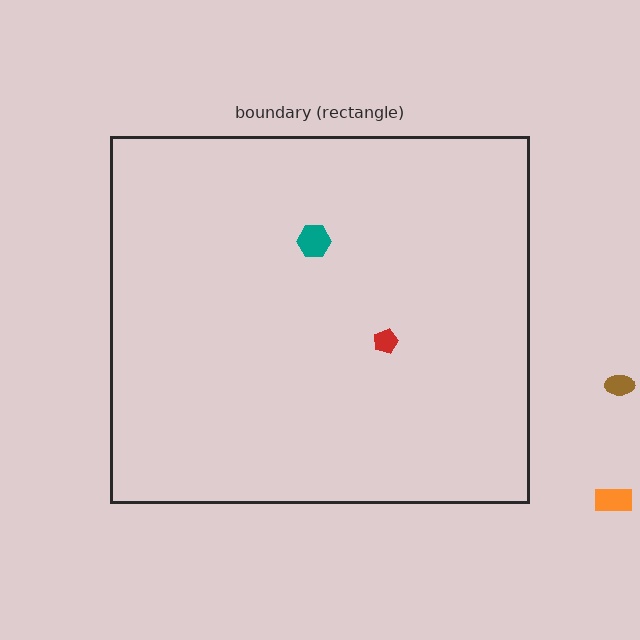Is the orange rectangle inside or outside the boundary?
Outside.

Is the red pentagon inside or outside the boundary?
Inside.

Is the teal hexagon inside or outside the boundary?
Inside.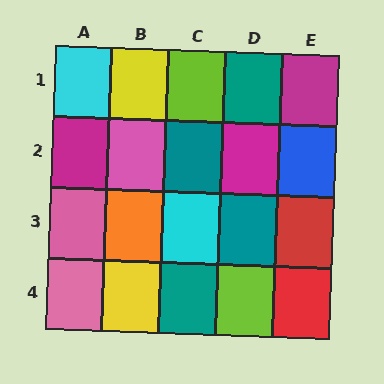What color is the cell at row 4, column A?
Pink.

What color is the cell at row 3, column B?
Orange.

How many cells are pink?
3 cells are pink.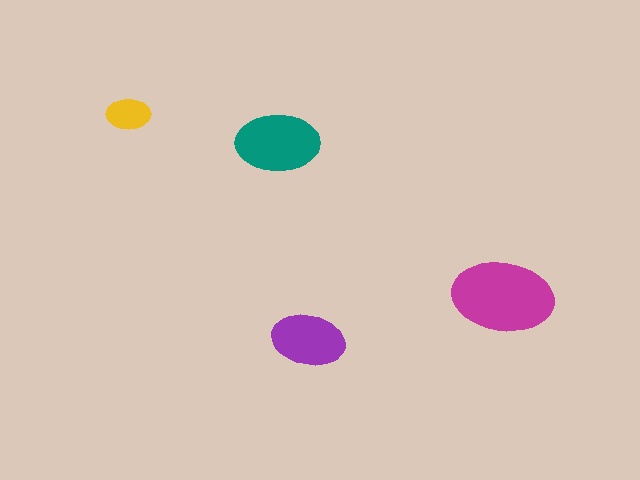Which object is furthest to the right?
The magenta ellipse is rightmost.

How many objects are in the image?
There are 4 objects in the image.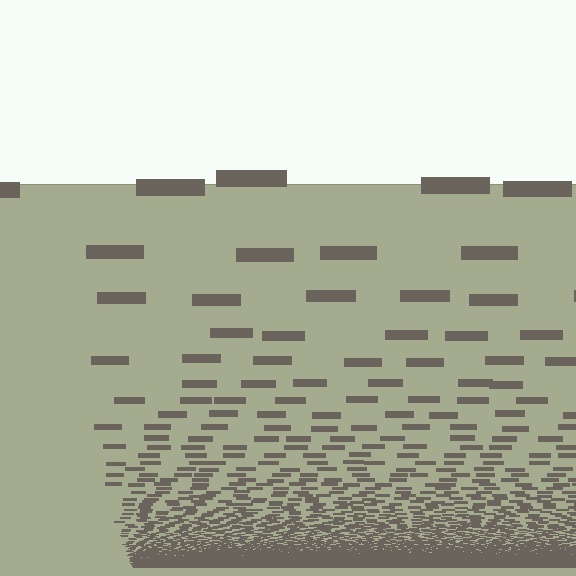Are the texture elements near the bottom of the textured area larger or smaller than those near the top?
Smaller. The gradient is inverted — elements near the bottom are smaller and denser.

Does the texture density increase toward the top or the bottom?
Density increases toward the bottom.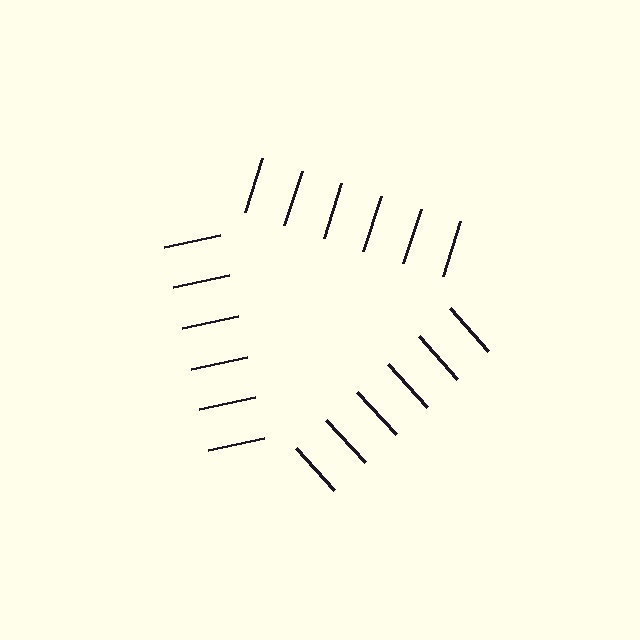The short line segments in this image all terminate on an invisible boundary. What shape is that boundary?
An illusory triangle — the line segments terminate on its edges but no continuous stroke is drawn.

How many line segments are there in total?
18 — 6 along each of the 3 edges.